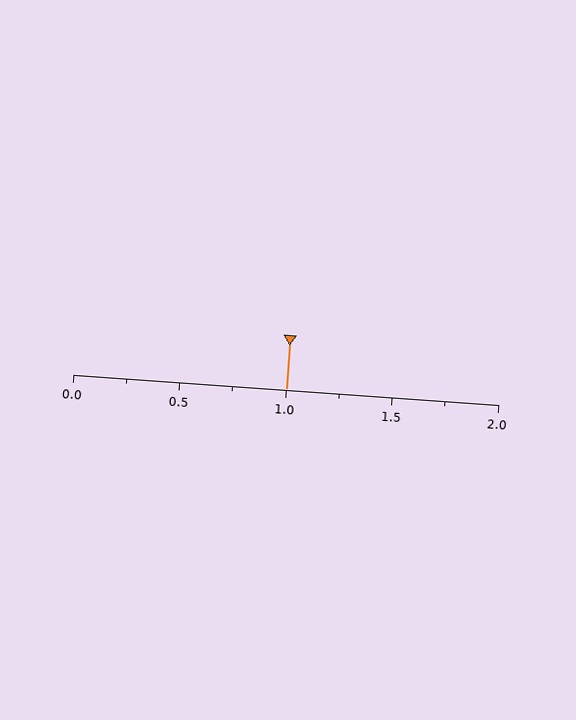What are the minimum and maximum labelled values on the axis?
The axis runs from 0.0 to 2.0.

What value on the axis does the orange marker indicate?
The marker indicates approximately 1.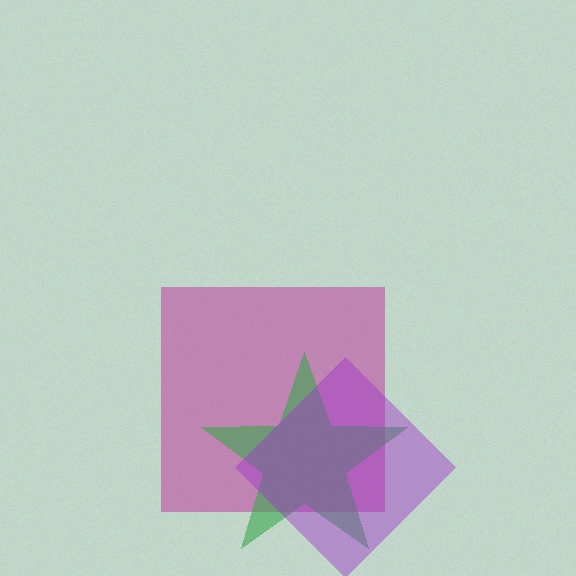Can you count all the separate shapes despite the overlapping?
Yes, there are 3 separate shapes.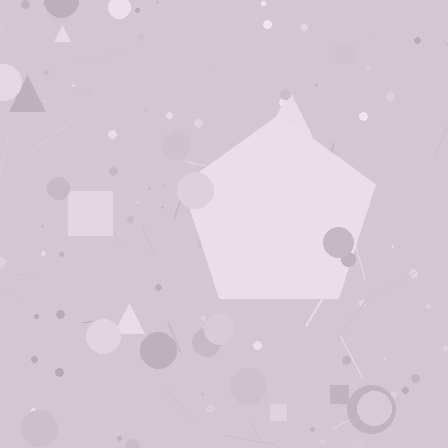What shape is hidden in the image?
A pentagon is hidden in the image.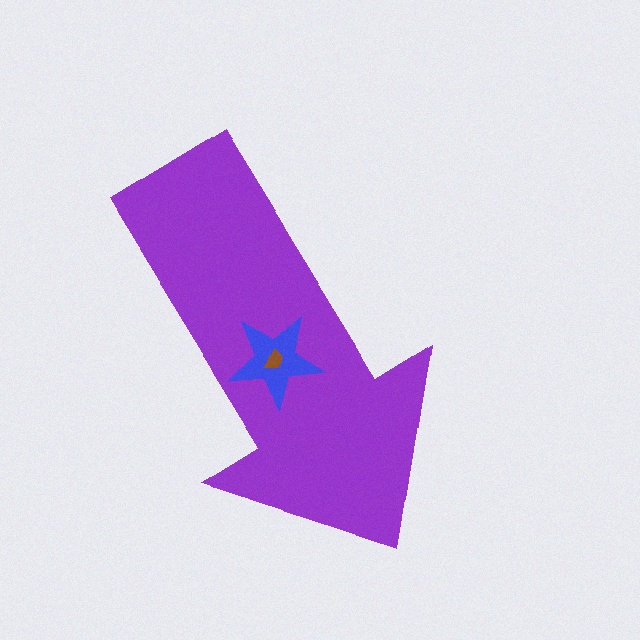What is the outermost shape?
The purple arrow.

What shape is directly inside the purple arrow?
The blue star.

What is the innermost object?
The brown trapezoid.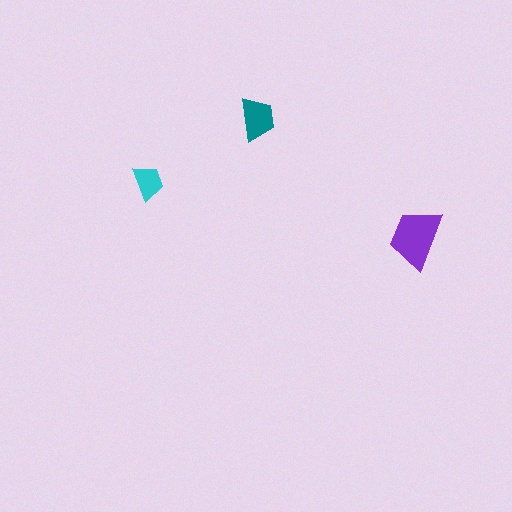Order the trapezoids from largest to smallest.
the purple one, the teal one, the cyan one.